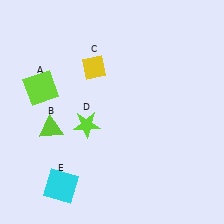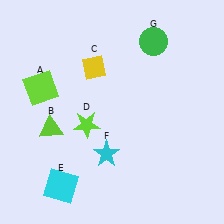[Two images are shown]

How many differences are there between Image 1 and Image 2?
There are 2 differences between the two images.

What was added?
A cyan star (F), a green circle (G) were added in Image 2.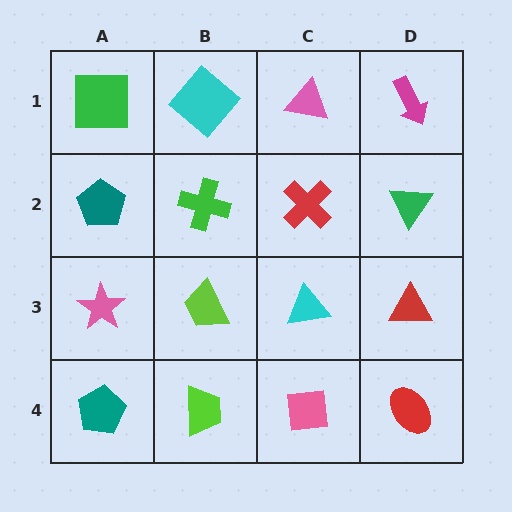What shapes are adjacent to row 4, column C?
A cyan triangle (row 3, column C), a lime trapezoid (row 4, column B), a red ellipse (row 4, column D).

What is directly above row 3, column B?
A green cross.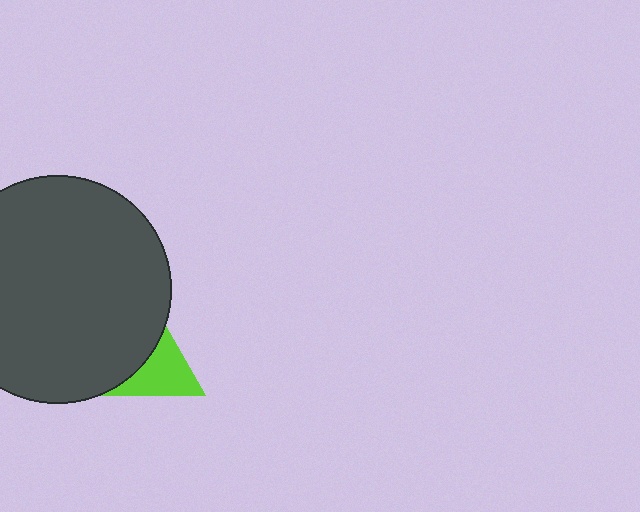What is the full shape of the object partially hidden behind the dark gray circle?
The partially hidden object is a lime triangle.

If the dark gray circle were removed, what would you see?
You would see the complete lime triangle.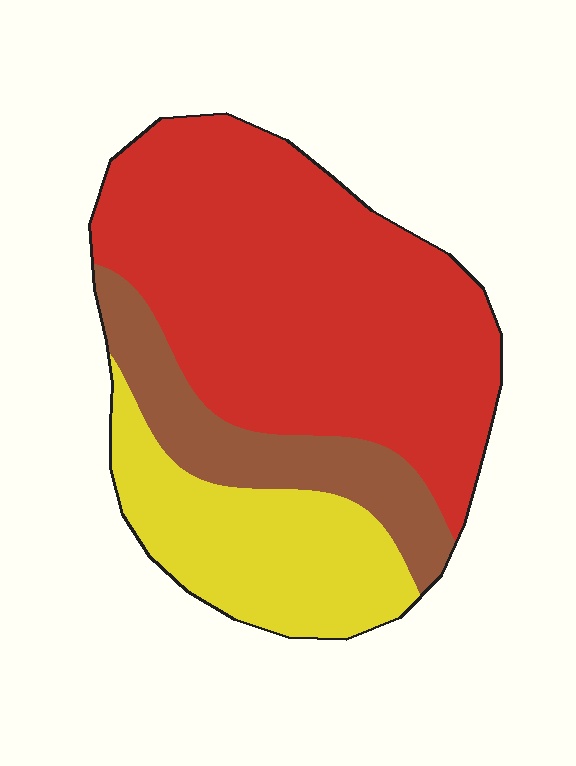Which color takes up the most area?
Red, at roughly 60%.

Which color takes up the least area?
Brown, at roughly 15%.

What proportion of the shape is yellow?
Yellow covers roughly 25% of the shape.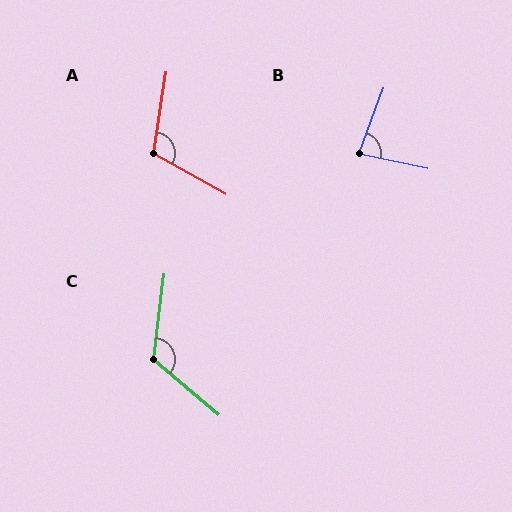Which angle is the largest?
C, at approximately 123 degrees.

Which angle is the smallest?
B, at approximately 82 degrees.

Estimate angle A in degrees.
Approximately 110 degrees.